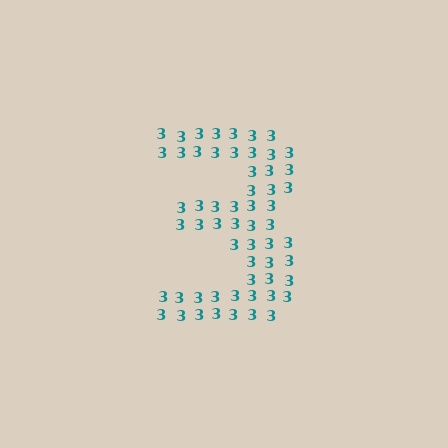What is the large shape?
The large shape is the digit 3.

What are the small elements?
The small elements are digit 3's.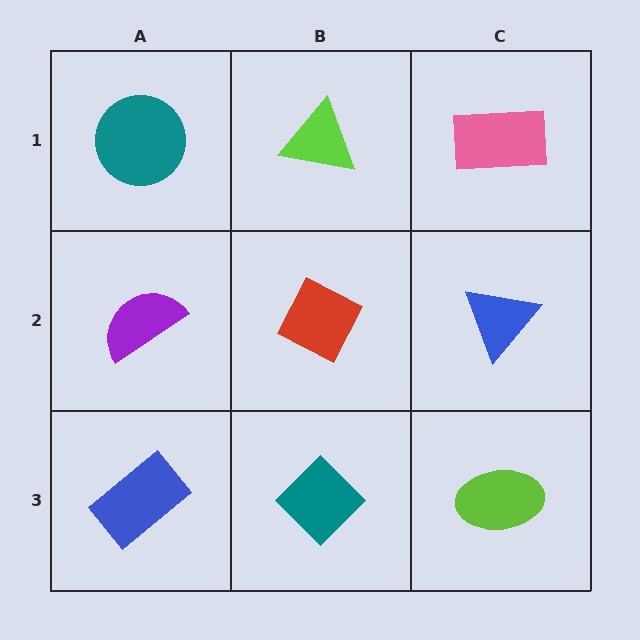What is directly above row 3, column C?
A blue triangle.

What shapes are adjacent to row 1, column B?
A red diamond (row 2, column B), a teal circle (row 1, column A), a pink rectangle (row 1, column C).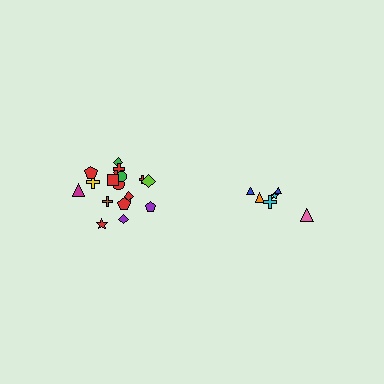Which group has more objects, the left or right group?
The left group.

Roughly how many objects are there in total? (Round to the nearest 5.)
Roughly 25 objects in total.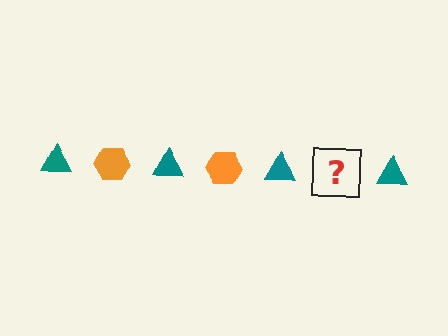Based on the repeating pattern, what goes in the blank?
The blank should be an orange hexagon.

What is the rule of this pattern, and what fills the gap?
The rule is that the pattern alternates between teal triangle and orange hexagon. The gap should be filled with an orange hexagon.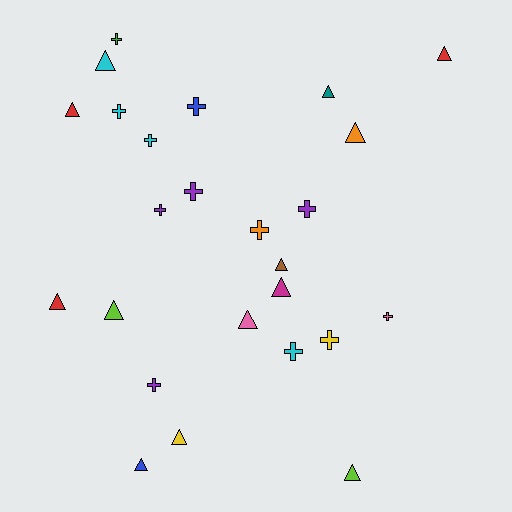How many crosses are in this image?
There are 12 crosses.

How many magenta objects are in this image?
There is 1 magenta object.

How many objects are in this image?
There are 25 objects.